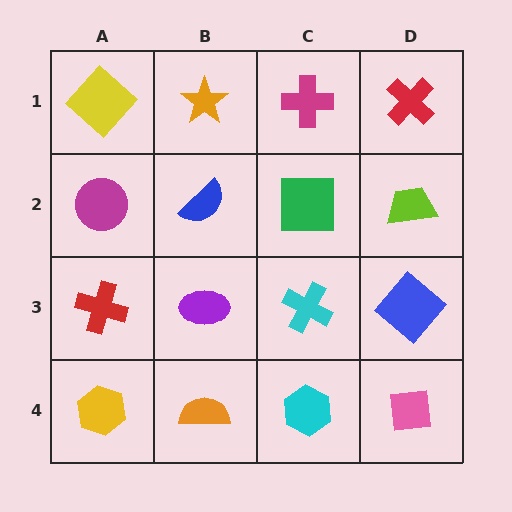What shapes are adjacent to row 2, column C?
A magenta cross (row 1, column C), a cyan cross (row 3, column C), a blue semicircle (row 2, column B), a lime trapezoid (row 2, column D).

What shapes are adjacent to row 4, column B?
A purple ellipse (row 3, column B), a yellow hexagon (row 4, column A), a cyan hexagon (row 4, column C).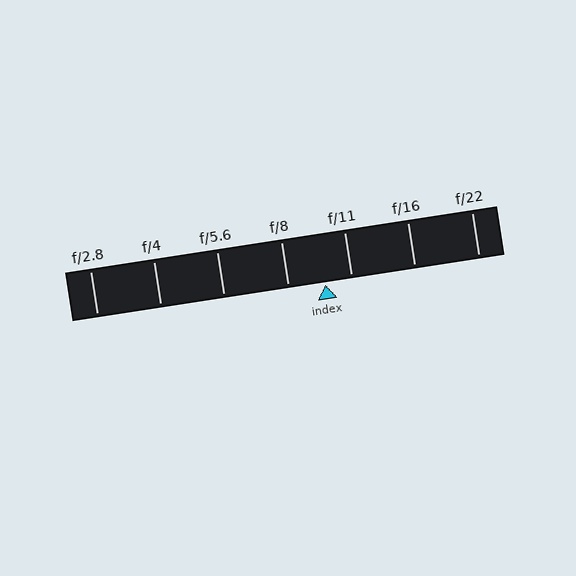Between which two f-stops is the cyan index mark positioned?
The index mark is between f/8 and f/11.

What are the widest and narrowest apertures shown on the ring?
The widest aperture shown is f/2.8 and the narrowest is f/22.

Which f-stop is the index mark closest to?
The index mark is closest to f/11.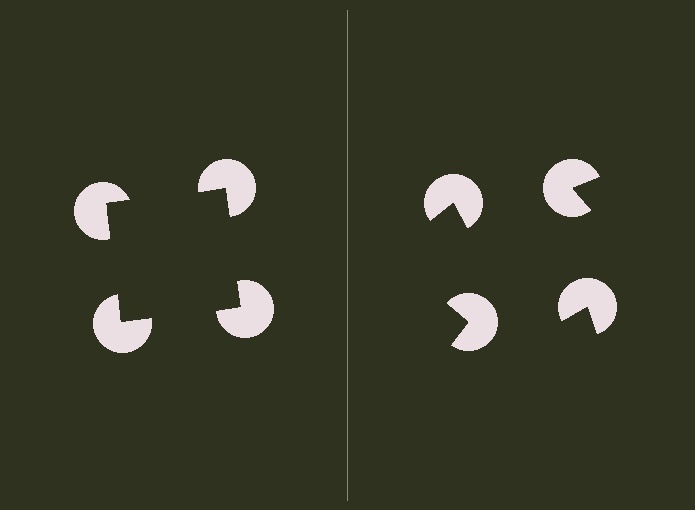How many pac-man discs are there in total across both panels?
8 — 4 on each side.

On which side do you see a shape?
An illusory square appears on the left side. On the right side the wedge cuts are rotated, so no coherent shape forms.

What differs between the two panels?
The pac-man discs are positioned identically on both sides; only the wedge orientations differ. On the left they align to a square; on the right they are misaligned.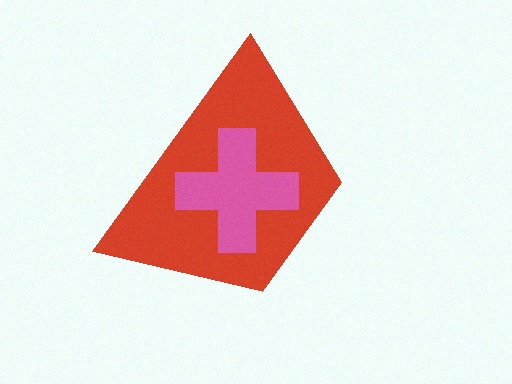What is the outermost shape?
The red trapezoid.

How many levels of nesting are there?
2.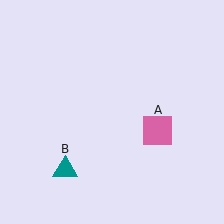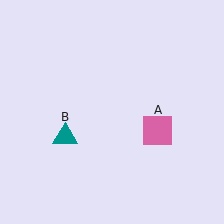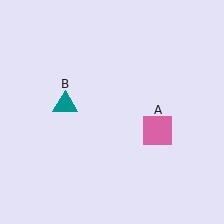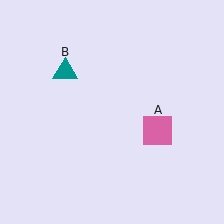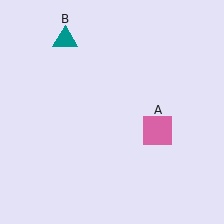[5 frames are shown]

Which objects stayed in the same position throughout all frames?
Pink square (object A) remained stationary.